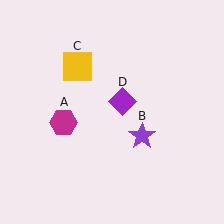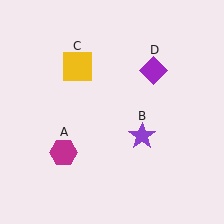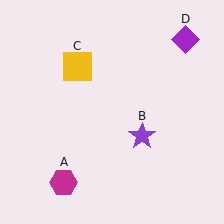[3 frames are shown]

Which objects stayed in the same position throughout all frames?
Purple star (object B) and yellow square (object C) remained stationary.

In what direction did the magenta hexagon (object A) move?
The magenta hexagon (object A) moved down.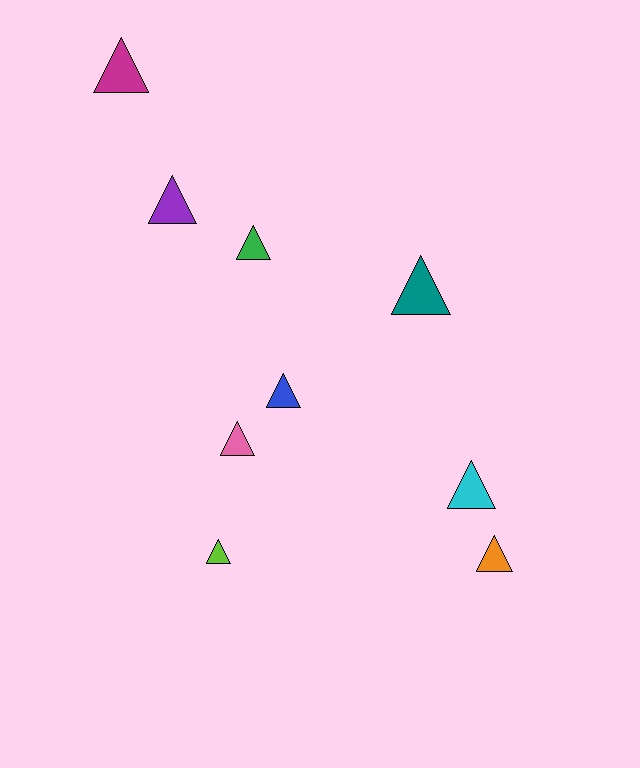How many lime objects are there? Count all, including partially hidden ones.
There is 1 lime object.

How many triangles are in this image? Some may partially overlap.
There are 9 triangles.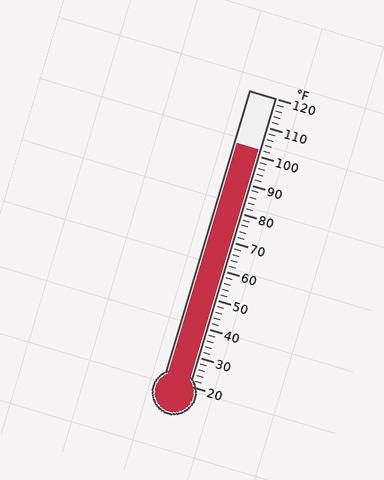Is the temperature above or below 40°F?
The temperature is above 40°F.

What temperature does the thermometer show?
The thermometer shows approximately 102°F.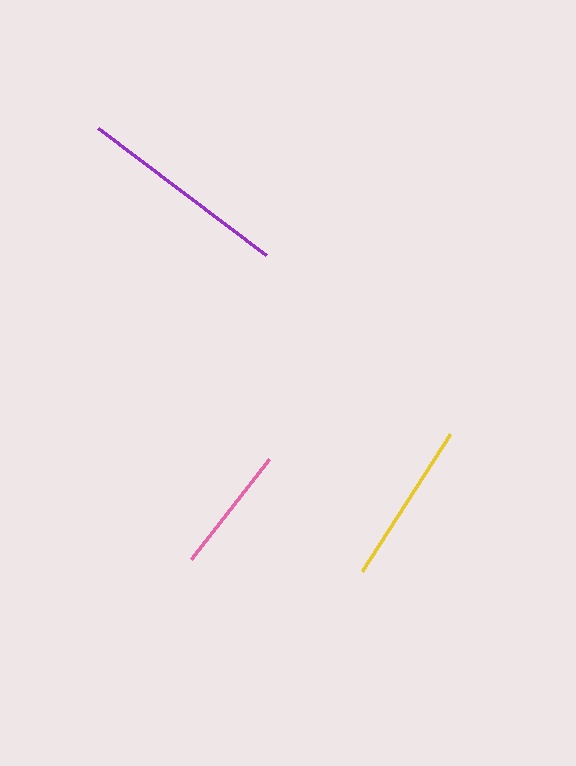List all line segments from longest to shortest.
From longest to shortest: purple, yellow, pink.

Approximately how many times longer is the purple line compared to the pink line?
The purple line is approximately 1.7 times the length of the pink line.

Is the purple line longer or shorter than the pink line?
The purple line is longer than the pink line.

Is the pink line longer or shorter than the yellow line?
The yellow line is longer than the pink line.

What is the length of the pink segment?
The pink segment is approximately 127 pixels long.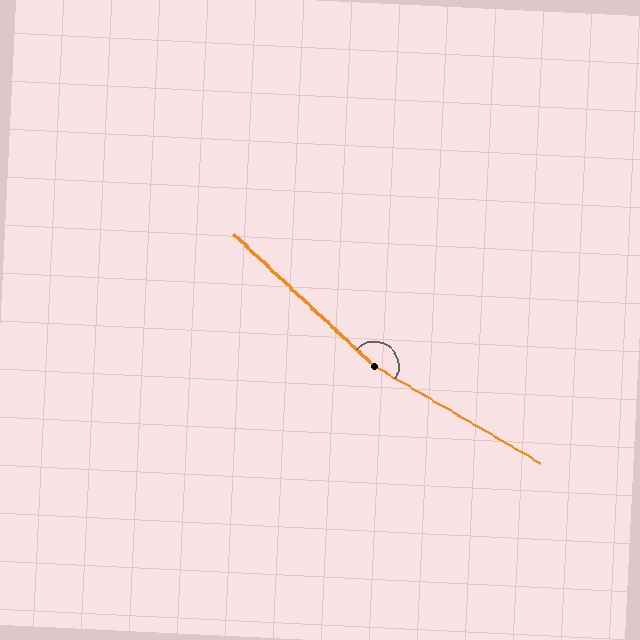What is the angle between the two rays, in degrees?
Approximately 167 degrees.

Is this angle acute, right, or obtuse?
It is obtuse.